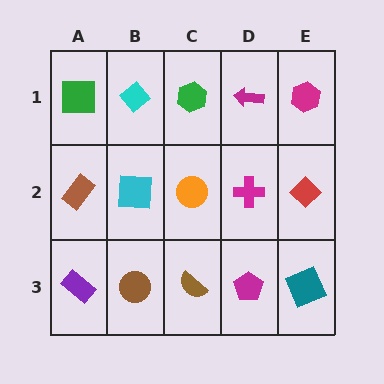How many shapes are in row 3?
5 shapes.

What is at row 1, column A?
A green square.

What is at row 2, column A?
A brown rectangle.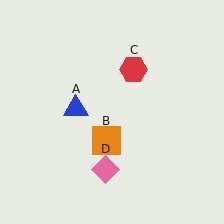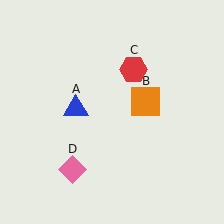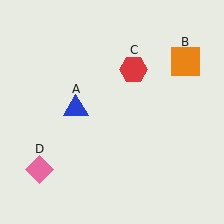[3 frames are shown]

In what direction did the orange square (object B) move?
The orange square (object B) moved up and to the right.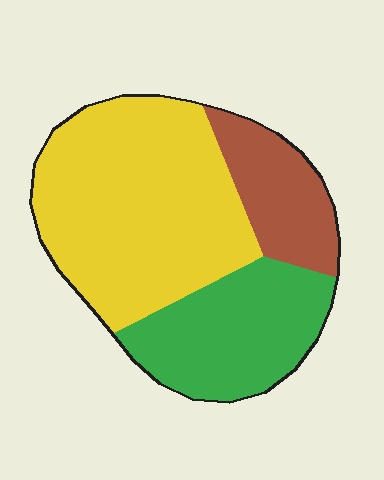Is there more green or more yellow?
Yellow.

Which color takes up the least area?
Brown, at roughly 15%.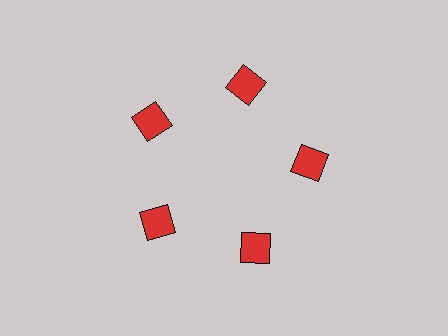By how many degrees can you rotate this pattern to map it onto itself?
The pattern maps onto itself every 72 degrees of rotation.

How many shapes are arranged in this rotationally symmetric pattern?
There are 5 shapes, arranged in 5 groups of 1.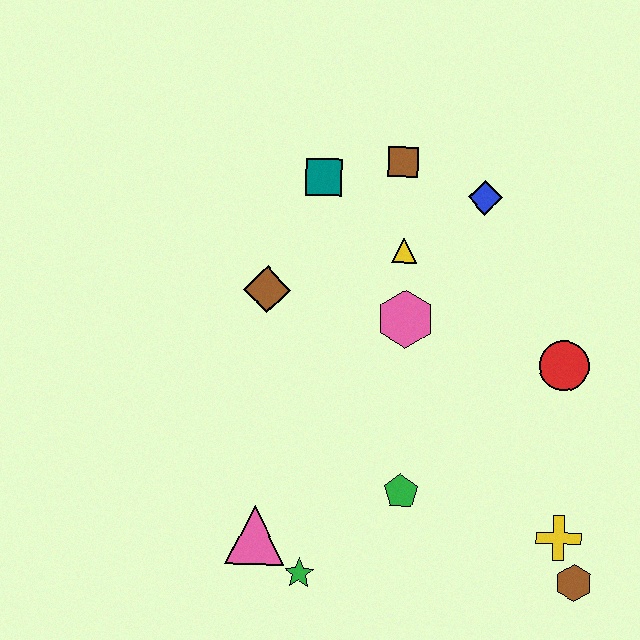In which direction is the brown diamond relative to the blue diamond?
The brown diamond is to the left of the blue diamond.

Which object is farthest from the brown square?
The brown hexagon is farthest from the brown square.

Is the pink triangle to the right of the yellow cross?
No